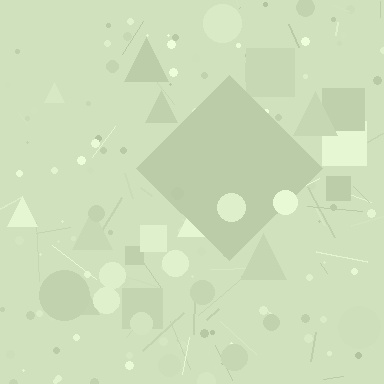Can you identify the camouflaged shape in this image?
The camouflaged shape is a diamond.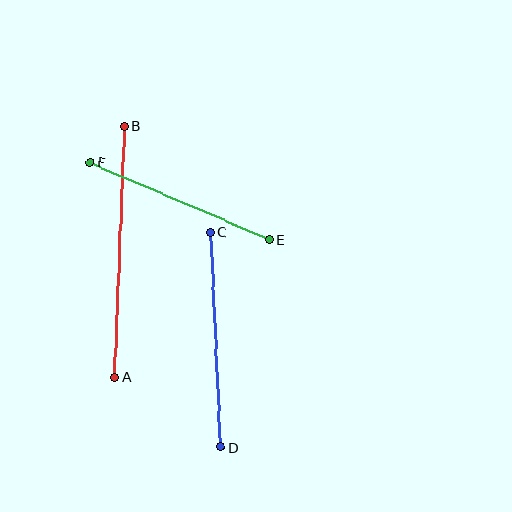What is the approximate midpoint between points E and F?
The midpoint is at approximately (180, 201) pixels.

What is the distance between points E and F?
The distance is approximately 195 pixels.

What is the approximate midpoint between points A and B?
The midpoint is at approximately (120, 252) pixels.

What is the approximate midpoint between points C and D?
The midpoint is at approximately (215, 340) pixels.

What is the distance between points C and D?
The distance is approximately 215 pixels.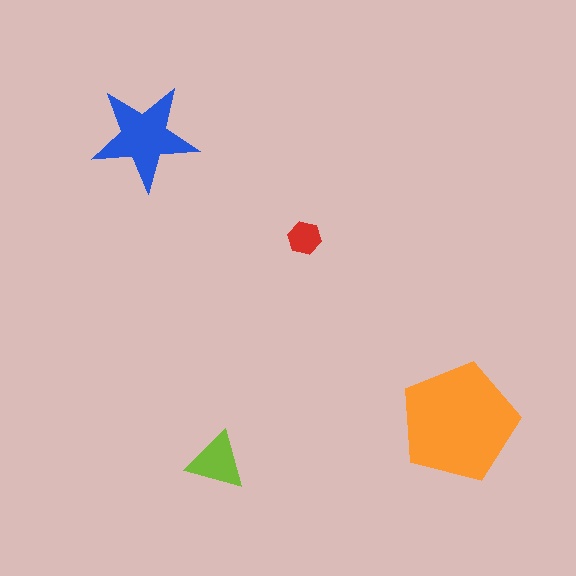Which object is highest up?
The blue star is topmost.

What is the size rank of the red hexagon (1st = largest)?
4th.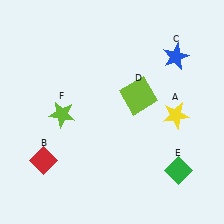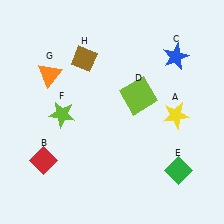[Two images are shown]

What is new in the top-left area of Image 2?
An orange triangle (G) was added in the top-left area of Image 2.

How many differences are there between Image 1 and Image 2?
There are 2 differences between the two images.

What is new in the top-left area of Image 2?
A brown diamond (H) was added in the top-left area of Image 2.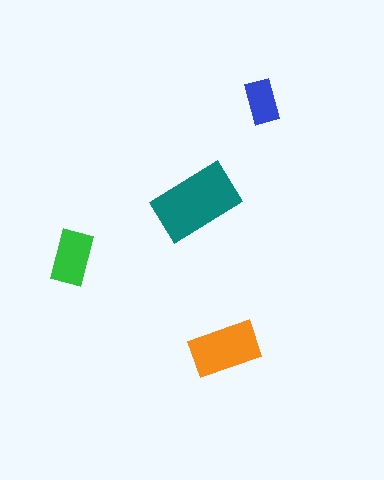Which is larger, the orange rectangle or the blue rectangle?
The orange one.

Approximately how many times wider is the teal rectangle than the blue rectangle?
About 2 times wider.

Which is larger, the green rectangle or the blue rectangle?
The green one.